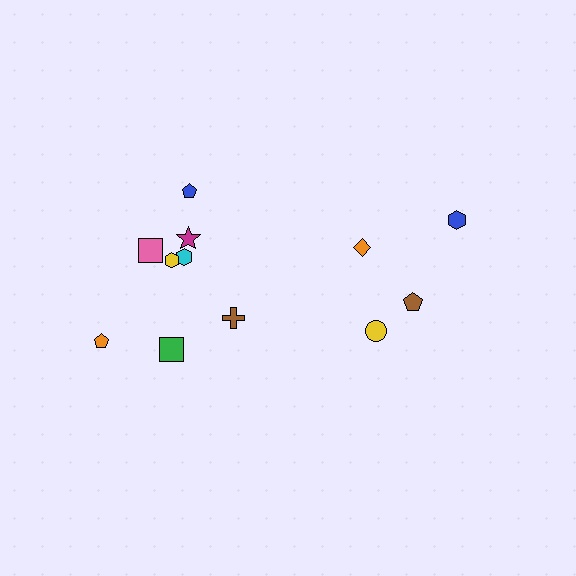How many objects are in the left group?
There are 8 objects.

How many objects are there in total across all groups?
There are 12 objects.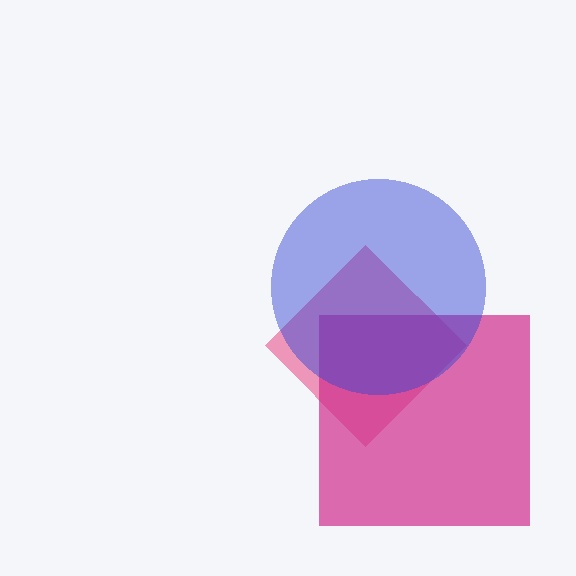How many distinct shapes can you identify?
There are 3 distinct shapes: a pink diamond, a magenta square, a blue circle.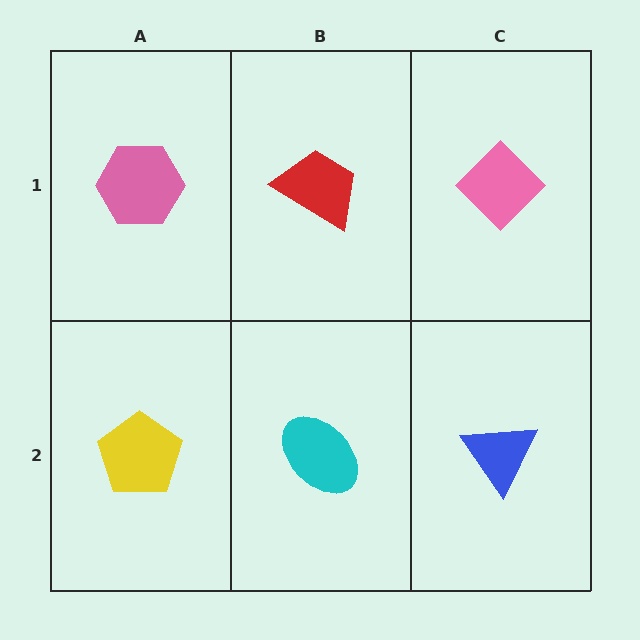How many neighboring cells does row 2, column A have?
2.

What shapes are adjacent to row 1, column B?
A cyan ellipse (row 2, column B), a pink hexagon (row 1, column A), a pink diamond (row 1, column C).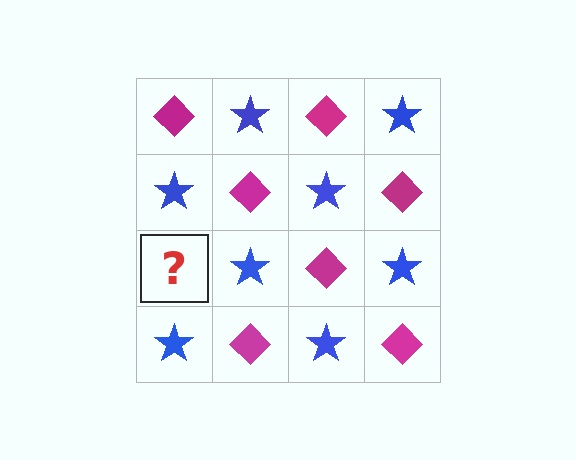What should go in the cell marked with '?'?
The missing cell should contain a magenta diamond.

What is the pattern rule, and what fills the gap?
The rule is that it alternates magenta diamond and blue star in a checkerboard pattern. The gap should be filled with a magenta diamond.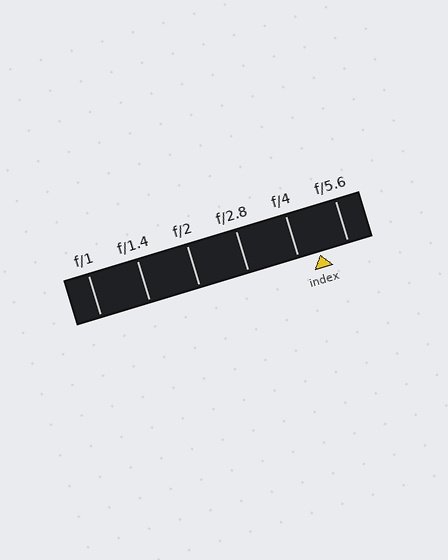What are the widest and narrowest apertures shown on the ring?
The widest aperture shown is f/1 and the narrowest is f/5.6.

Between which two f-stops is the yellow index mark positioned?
The index mark is between f/4 and f/5.6.